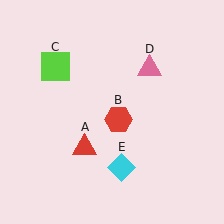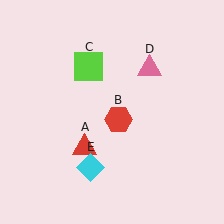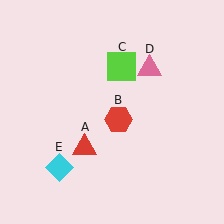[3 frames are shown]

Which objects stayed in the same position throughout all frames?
Red triangle (object A) and red hexagon (object B) and pink triangle (object D) remained stationary.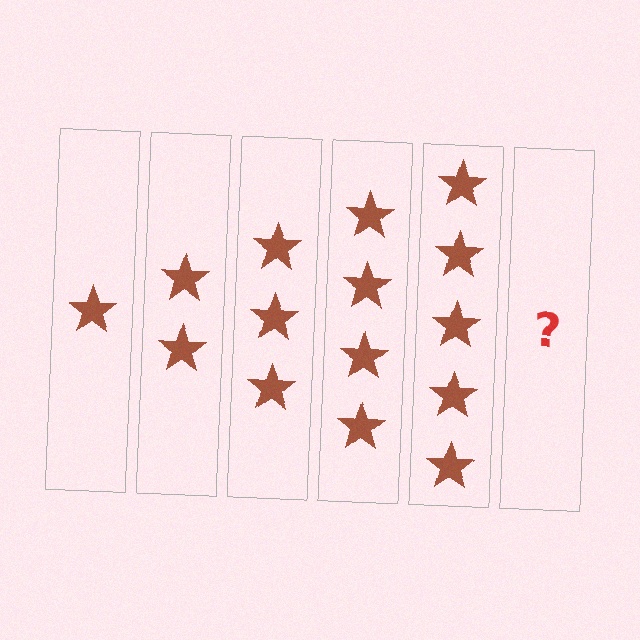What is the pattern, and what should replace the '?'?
The pattern is that each step adds one more star. The '?' should be 6 stars.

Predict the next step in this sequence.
The next step is 6 stars.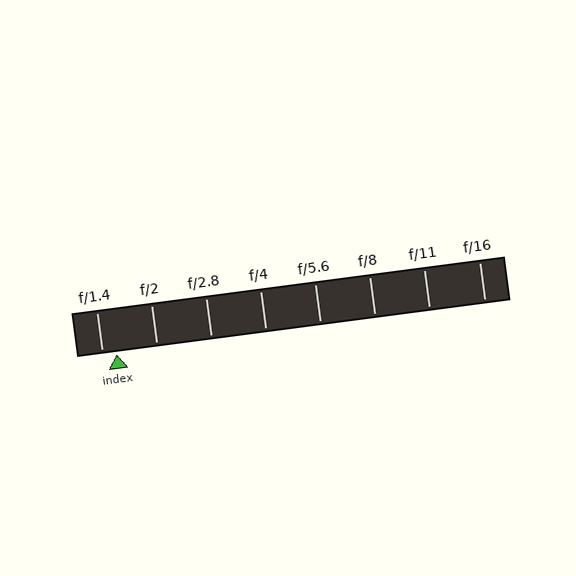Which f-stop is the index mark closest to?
The index mark is closest to f/1.4.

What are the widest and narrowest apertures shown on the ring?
The widest aperture shown is f/1.4 and the narrowest is f/16.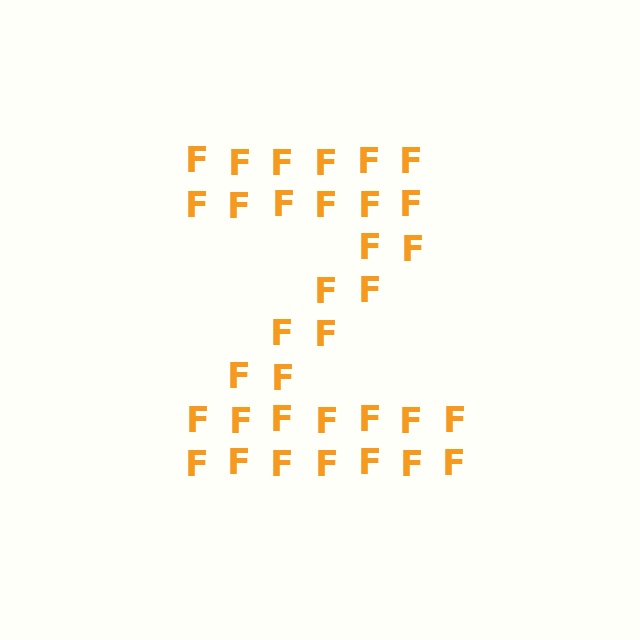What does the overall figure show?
The overall figure shows the letter Z.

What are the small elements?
The small elements are letter F's.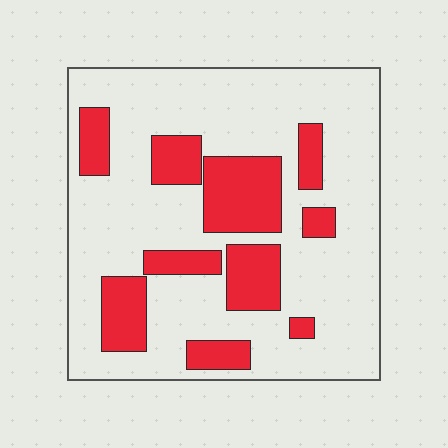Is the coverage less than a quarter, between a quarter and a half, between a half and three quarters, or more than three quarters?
Between a quarter and a half.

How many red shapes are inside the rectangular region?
10.